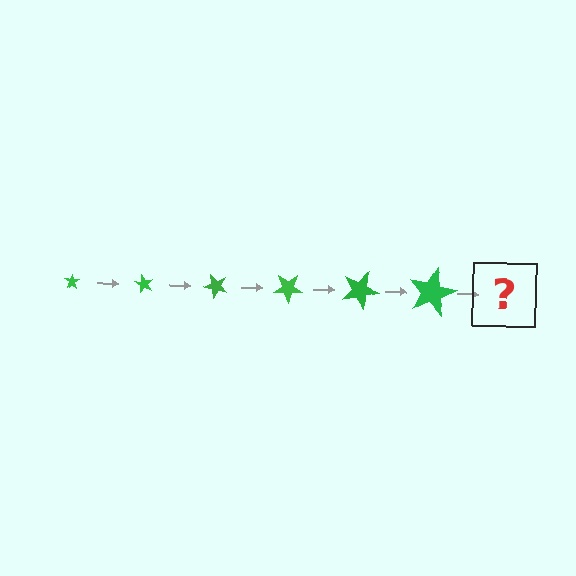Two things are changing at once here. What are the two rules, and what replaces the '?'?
The two rules are that the star grows larger each step and it rotates 60 degrees each step. The '?' should be a star, larger than the previous one and rotated 360 degrees from the start.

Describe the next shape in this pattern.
It should be a star, larger than the previous one and rotated 360 degrees from the start.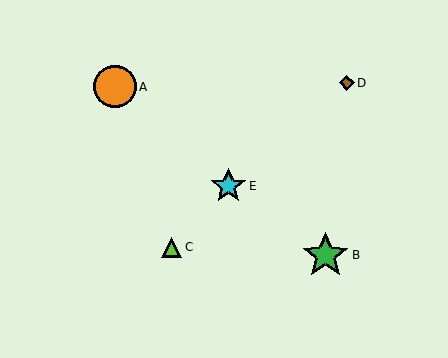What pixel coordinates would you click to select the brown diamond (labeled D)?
Click at (347, 83) to select the brown diamond D.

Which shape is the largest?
The green star (labeled B) is the largest.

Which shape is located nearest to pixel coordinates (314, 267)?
The green star (labeled B) at (326, 255) is nearest to that location.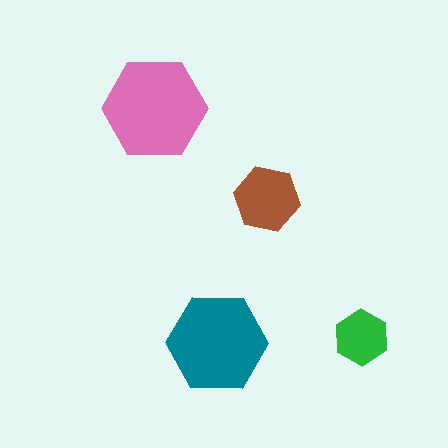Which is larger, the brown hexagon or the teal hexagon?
The teal one.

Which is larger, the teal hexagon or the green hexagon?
The teal one.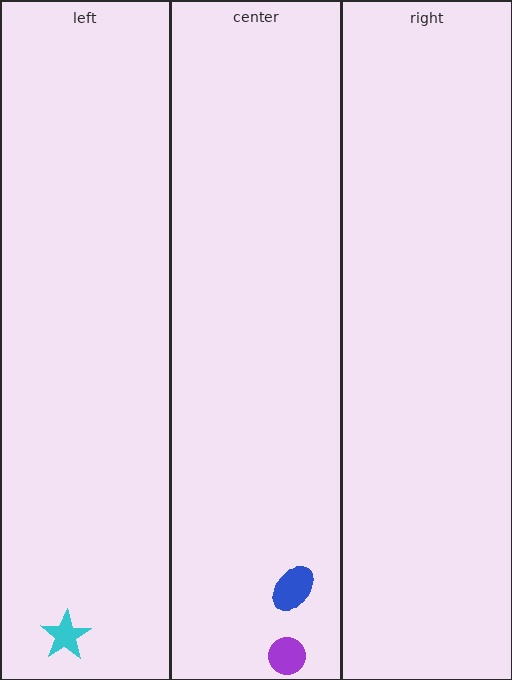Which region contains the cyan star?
The left region.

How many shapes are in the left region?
1.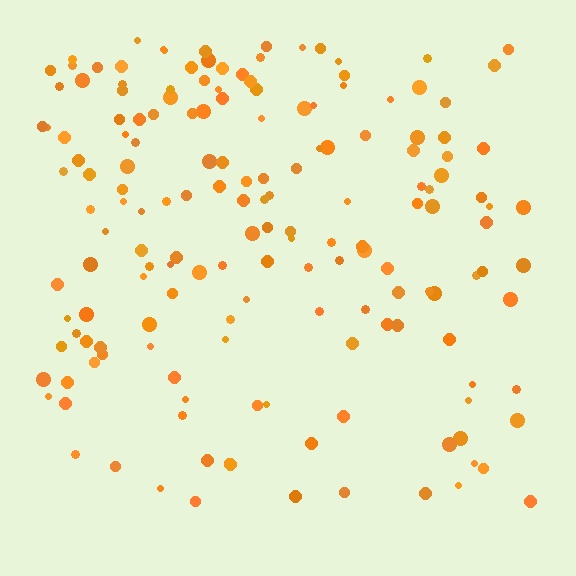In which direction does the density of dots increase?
From bottom to top, with the top side densest.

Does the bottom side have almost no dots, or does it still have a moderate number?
Still a moderate number, just noticeably fewer than the top.